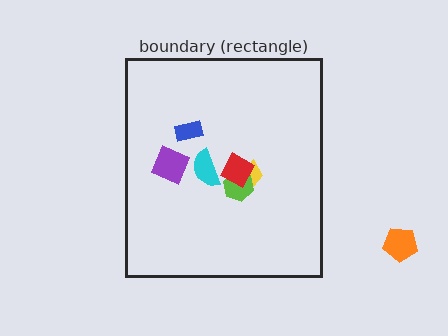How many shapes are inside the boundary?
6 inside, 1 outside.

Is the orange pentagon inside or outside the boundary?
Outside.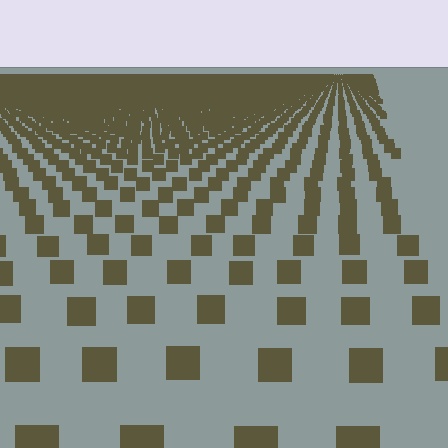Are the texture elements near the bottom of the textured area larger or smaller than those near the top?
Larger. Near the bottom, elements are closer to the viewer and appear at a bigger on-screen size.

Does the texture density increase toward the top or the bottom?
Density increases toward the top.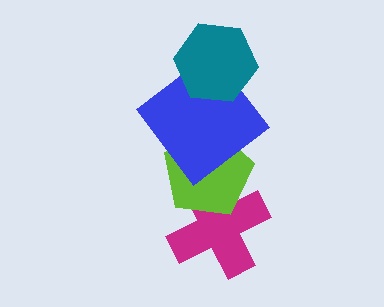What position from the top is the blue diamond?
The blue diamond is 2nd from the top.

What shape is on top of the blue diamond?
The teal hexagon is on top of the blue diamond.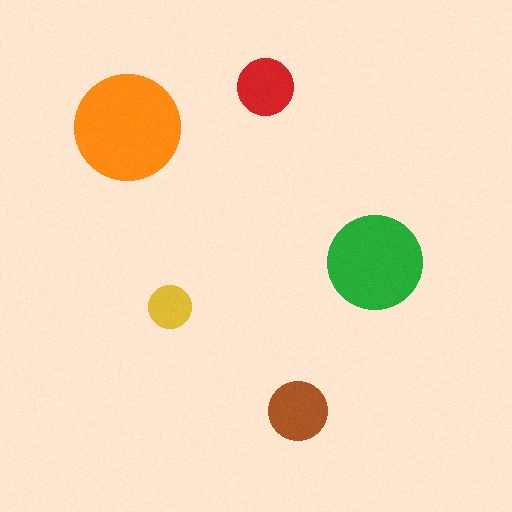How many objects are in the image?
There are 5 objects in the image.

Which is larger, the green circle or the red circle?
The green one.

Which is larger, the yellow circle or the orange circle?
The orange one.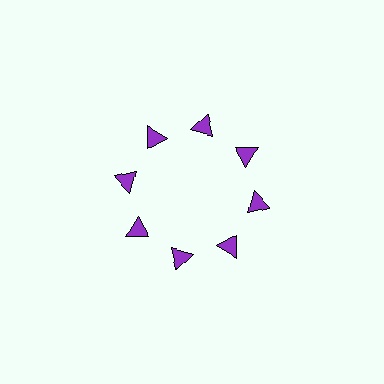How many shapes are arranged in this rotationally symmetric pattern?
There are 8 shapes, arranged in 8 groups of 1.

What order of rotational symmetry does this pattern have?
This pattern has 8-fold rotational symmetry.